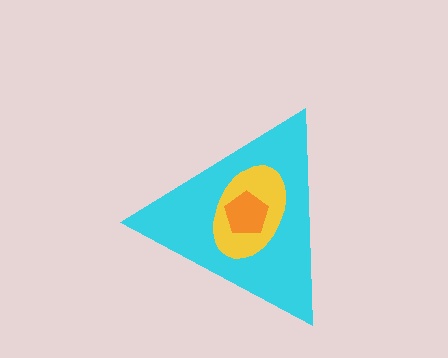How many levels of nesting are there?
3.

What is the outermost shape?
The cyan triangle.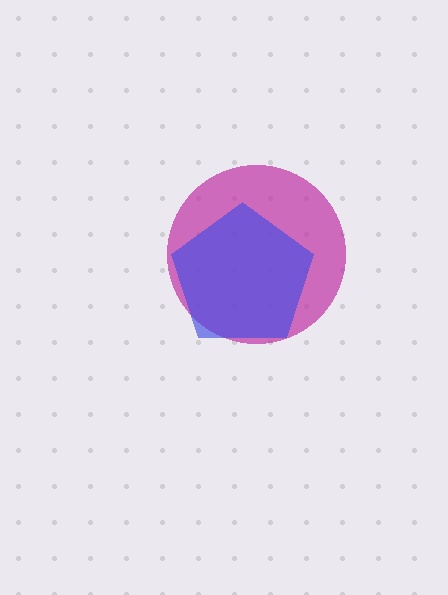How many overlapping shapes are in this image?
There are 2 overlapping shapes in the image.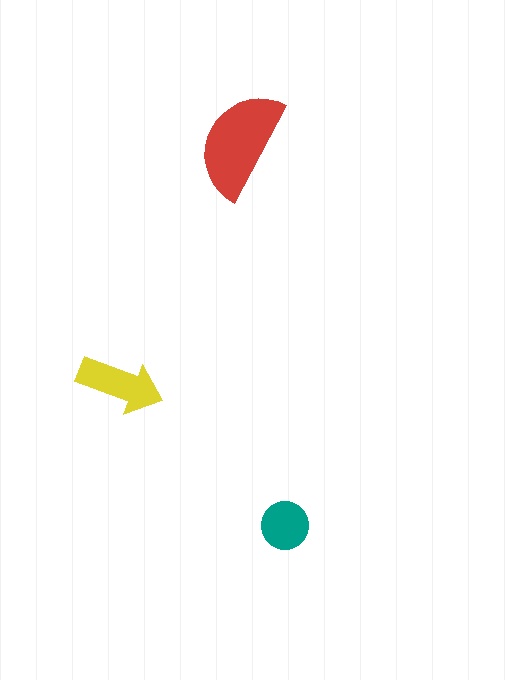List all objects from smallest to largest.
The teal circle, the yellow arrow, the red semicircle.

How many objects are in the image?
There are 3 objects in the image.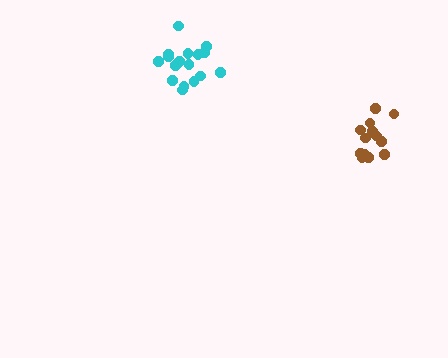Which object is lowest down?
The brown cluster is bottommost.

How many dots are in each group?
Group 1: 17 dots, Group 2: 14 dots (31 total).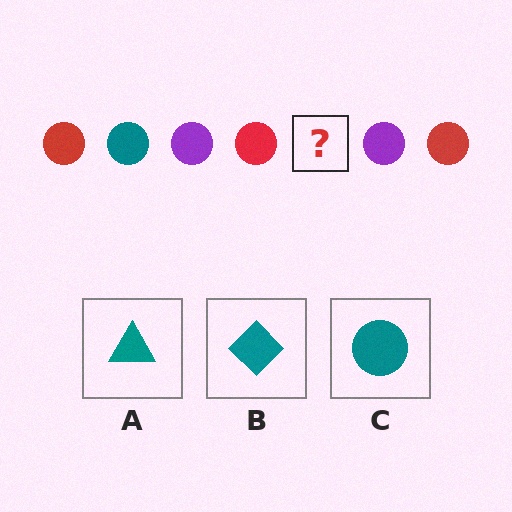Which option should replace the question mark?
Option C.